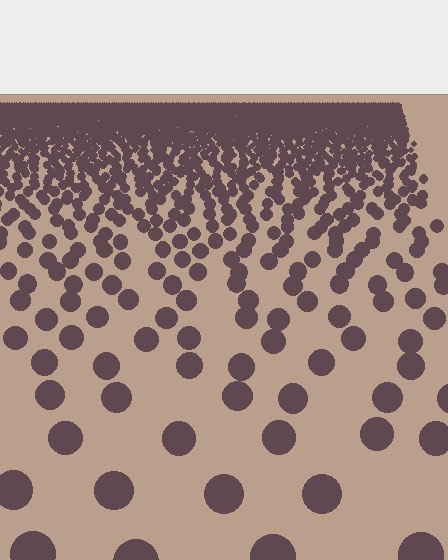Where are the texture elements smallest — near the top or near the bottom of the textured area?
Near the top.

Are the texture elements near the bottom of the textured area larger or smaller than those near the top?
Larger. Near the bottom, elements are closer to the viewer and appear at a bigger on-screen size.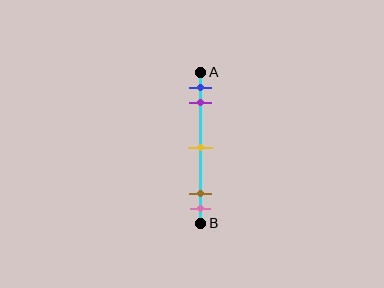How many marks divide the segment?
There are 5 marks dividing the segment.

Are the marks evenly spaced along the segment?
No, the marks are not evenly spaced.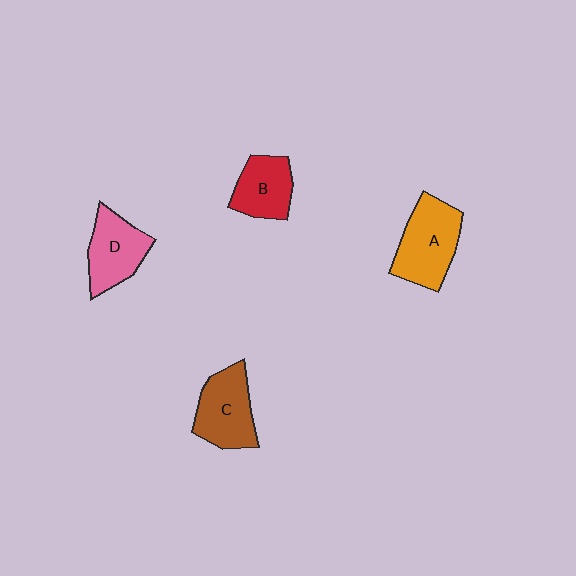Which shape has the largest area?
Shape A (orange).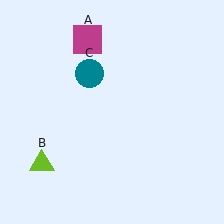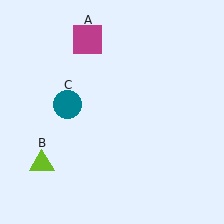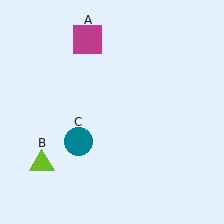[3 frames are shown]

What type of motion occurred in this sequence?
The teal circle (object C) rotated counterclockwise around the center of the scene.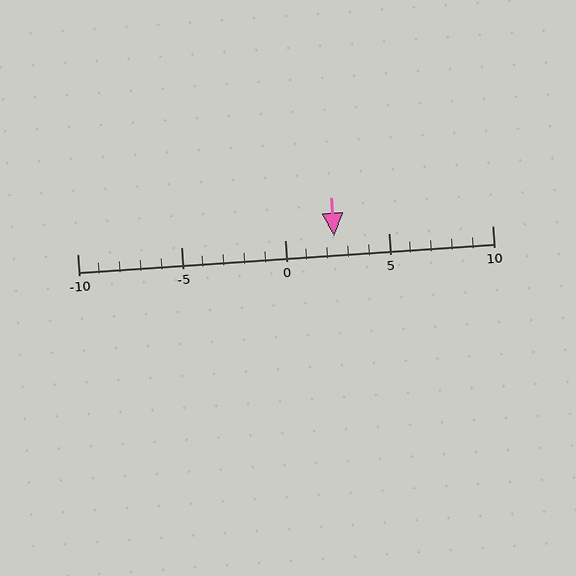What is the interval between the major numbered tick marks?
The major tick marks are spaced 5 units apart.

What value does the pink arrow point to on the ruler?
The pink arrow points to approximately 2.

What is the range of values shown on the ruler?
The ruler shows values from -10 to 10.